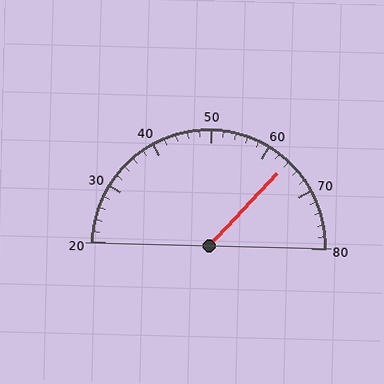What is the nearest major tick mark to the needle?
The nearest major tick mark is 60.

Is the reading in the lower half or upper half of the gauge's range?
The reading is in the upper half of the range (20 to 80).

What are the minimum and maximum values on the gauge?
The gauge ranges from 20 to 80.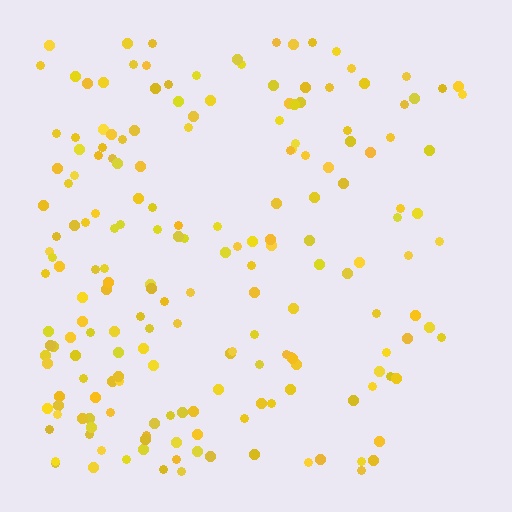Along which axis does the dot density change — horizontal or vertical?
Horizontal.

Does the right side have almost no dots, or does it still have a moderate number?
Still a moderate number, just noticeably fewer than the left.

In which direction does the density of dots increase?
From right to left, with the left side densest.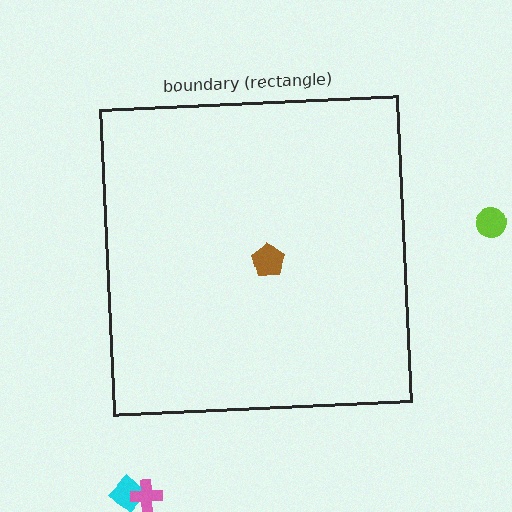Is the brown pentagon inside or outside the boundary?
Inside.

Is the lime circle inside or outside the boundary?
Outside.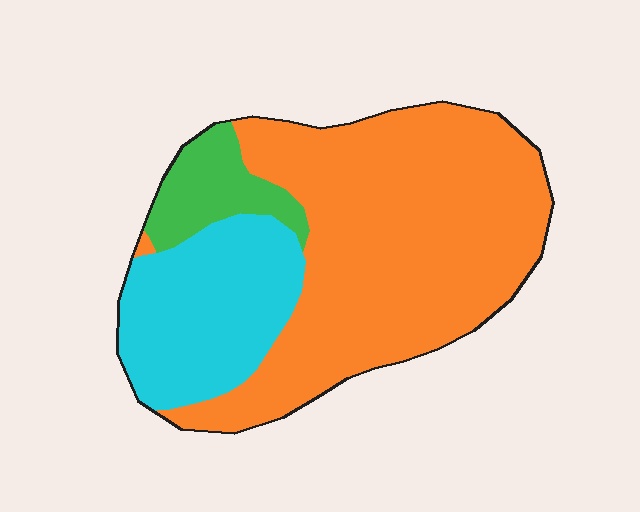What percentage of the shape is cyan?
Cyan covers 26% of the shape.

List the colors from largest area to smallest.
From largest to smallest: orange, cyan, green.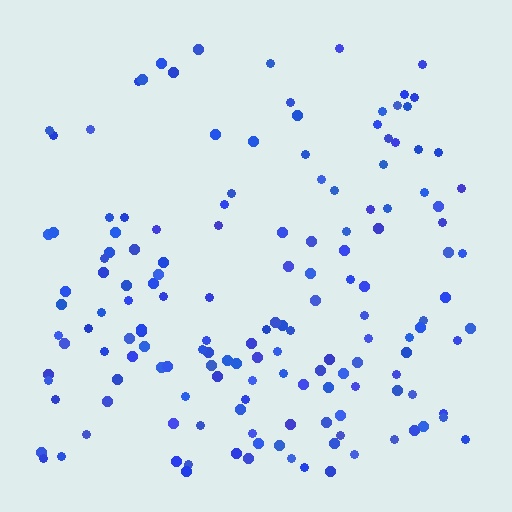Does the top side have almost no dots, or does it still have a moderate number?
Still a moderate number, just noticeably fewer than the bottom.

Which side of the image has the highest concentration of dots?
The bottom.